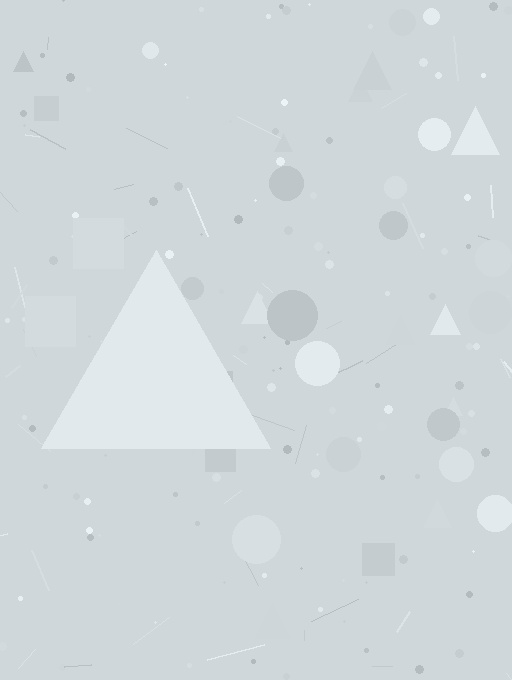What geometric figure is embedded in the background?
A triangle is embedded in the background.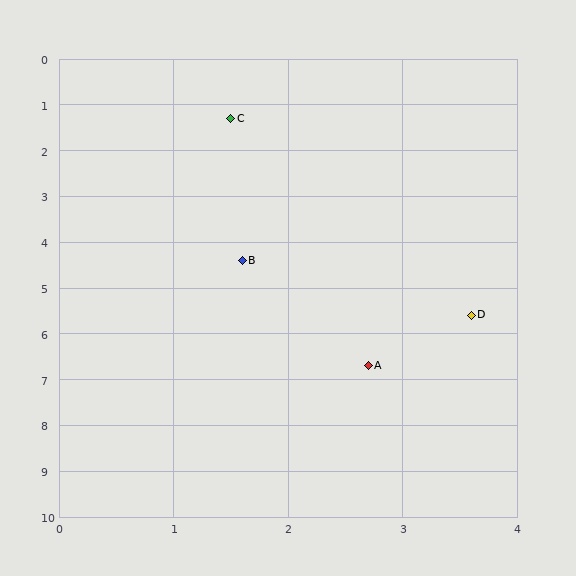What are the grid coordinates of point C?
Point C is at approximately (1.5, 1.3).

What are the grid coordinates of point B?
Point B is at approximately (1.6, 4.4).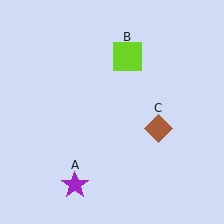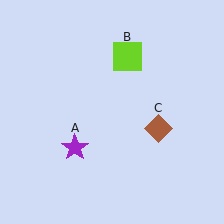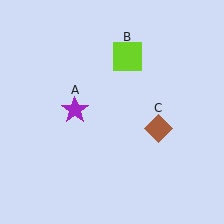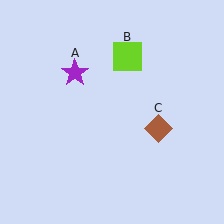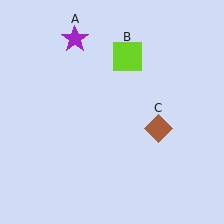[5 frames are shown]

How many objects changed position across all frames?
1 object changed position: purple star (object A).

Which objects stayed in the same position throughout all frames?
Lime square (object B) and brown diamond (object C) remained stationary.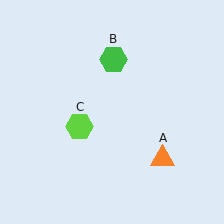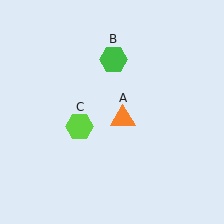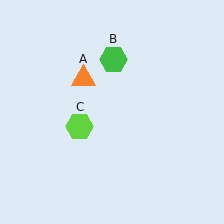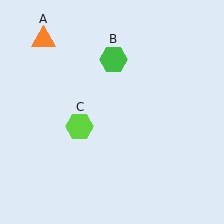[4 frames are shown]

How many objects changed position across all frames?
1 object changed position: orange triangle (object A).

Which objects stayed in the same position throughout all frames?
Green hexagon (object B) and lime hexagon (object C) remained stationary.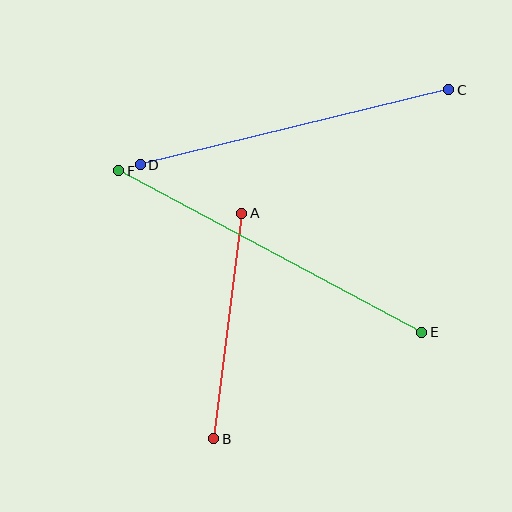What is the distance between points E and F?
The distance is approximately 344 pixels.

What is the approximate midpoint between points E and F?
The midpoint is at approximately (270, 251) pixels.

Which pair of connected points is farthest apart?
Points E and F are farthest apart.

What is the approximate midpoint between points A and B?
The midpoint is at approximately (228, 326) pixels.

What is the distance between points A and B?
The distance is approximately 227 pixels.